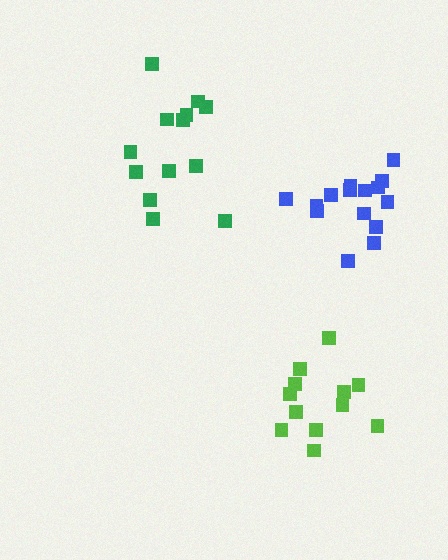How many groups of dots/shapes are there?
There are 3 groups.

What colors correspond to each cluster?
The clusters are colored: lime, green, blue.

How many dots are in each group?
Group 1: 12 dots, Group 2: 13 dots, Group 3: 15 dots (40 total).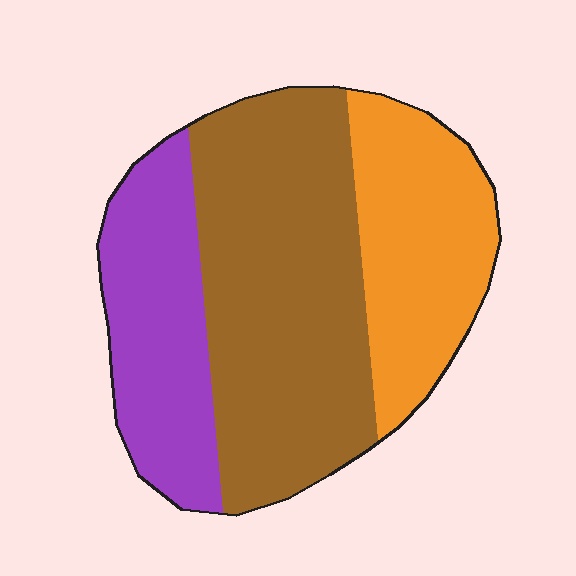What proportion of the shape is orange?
Orange covers 27% of the shape.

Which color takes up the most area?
Brown, at roughly 50%.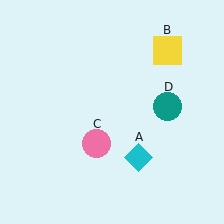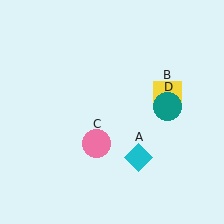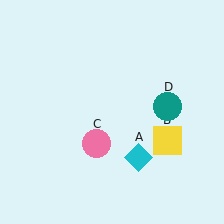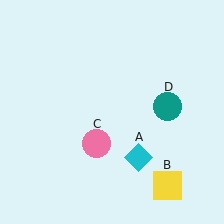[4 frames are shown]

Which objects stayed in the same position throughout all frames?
Cyan diamond (object A) and pink circle (object C) and teal circle (object D) remained stationary.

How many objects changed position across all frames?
1 object changed position: yellow square (object B).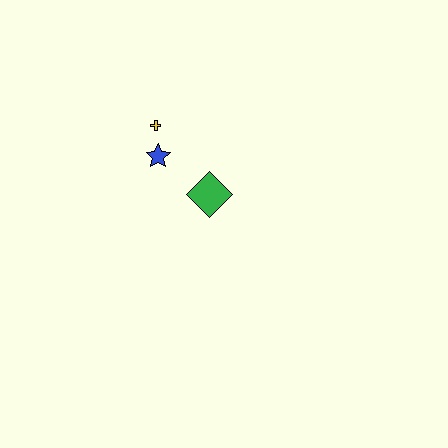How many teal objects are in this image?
There are no teal objects.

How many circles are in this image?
There are no circles.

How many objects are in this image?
There are 3 objects.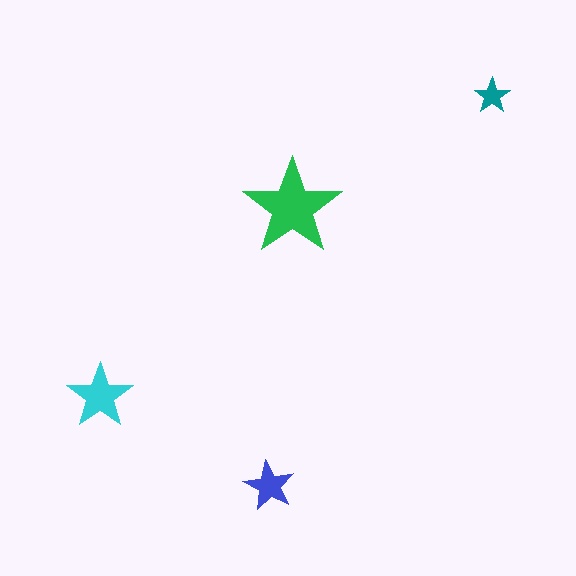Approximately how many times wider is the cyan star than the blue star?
About 1.5 times wider.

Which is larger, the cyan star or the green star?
The green one.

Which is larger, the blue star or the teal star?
The blue one.